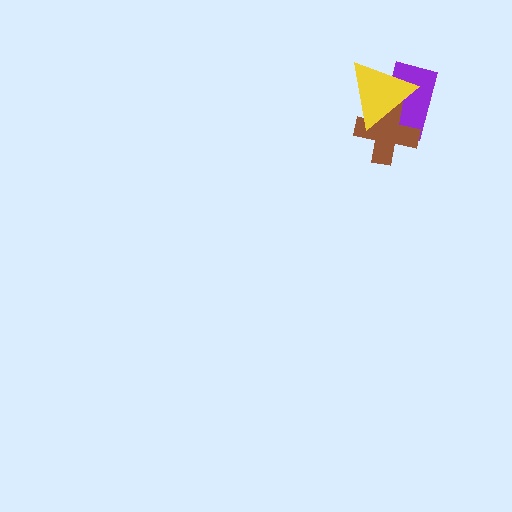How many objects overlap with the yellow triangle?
2 objects overlap with the yellow triangle.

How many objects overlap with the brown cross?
2 objects overlap with the brown cross.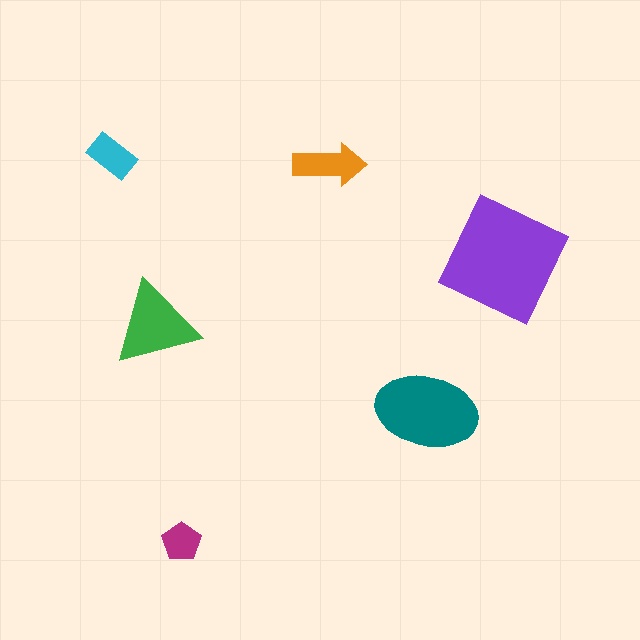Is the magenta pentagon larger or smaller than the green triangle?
Smaller.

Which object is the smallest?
The magenta pentagon.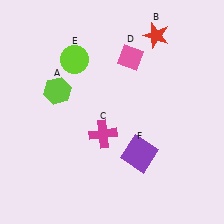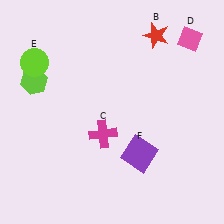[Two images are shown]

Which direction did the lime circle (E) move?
The lime circle (E) moved left.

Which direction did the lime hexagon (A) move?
The lime hexagon (A) moved left.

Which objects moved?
The objects that moved are: the lime hexagon (A), the pink diamond (D), the lime circle (E).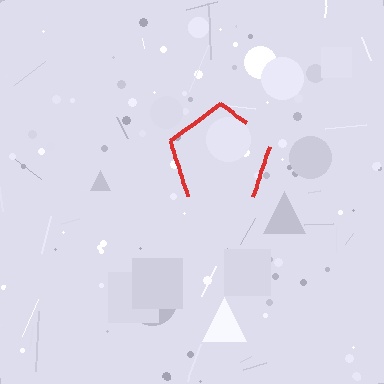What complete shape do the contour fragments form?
The contour fragments form a pentagon.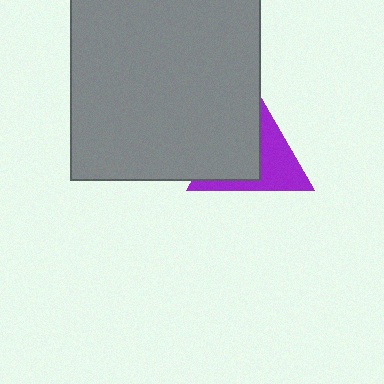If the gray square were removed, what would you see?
You would see the complete purple triangle.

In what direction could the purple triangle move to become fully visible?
The purple triangle could move right. That would shift it out from behind the gray square entirely.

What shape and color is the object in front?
The object in front is a gray square.